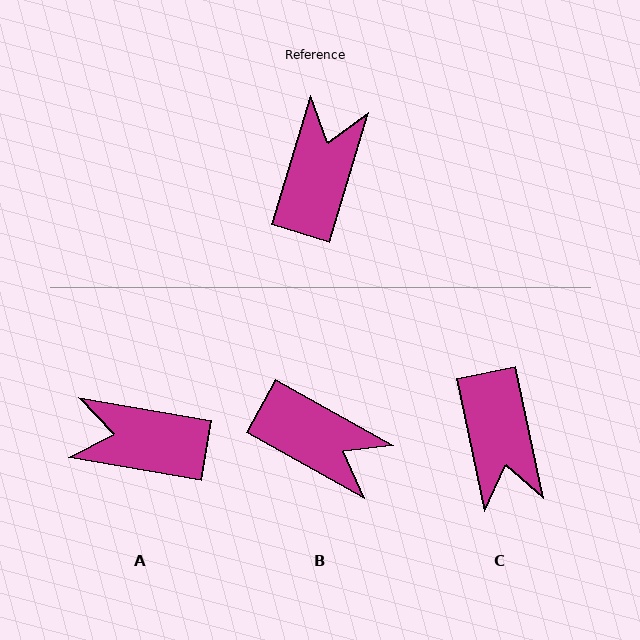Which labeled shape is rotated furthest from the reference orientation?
C, about 152 degrees away.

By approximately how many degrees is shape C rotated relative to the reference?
Approximately 152 degrees clockwise.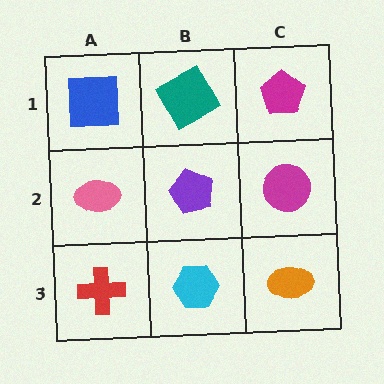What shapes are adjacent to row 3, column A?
A pink ellipse (row 2, column A), a cyan hexagon (row 3, column B).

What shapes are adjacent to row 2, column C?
A magenta pentagon (row 1, column C), an orange ellipse (row 3, column C), a purple pentagon (row 2, column B).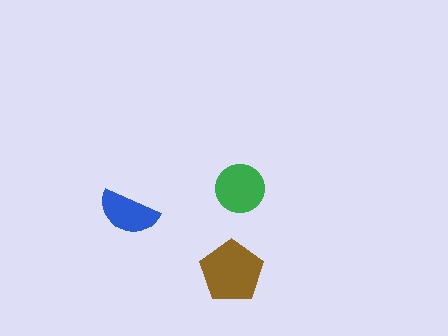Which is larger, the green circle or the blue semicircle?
The green circle.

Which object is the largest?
The brown pentagon.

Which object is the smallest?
The blue semicircle.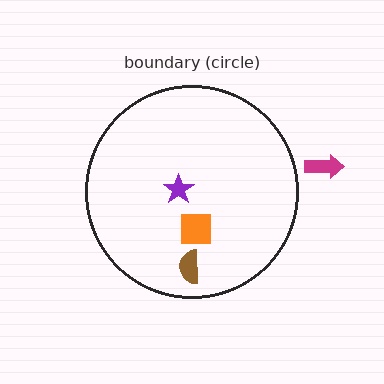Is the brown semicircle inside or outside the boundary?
Inside.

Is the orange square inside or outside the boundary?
Inside.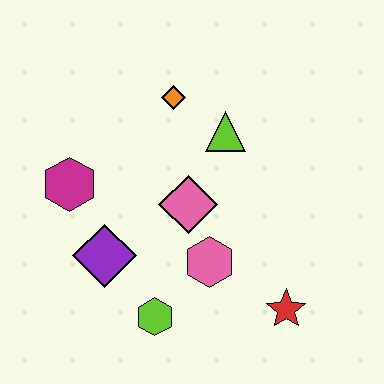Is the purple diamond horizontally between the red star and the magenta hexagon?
Yes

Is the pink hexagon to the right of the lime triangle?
No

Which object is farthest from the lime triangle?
The lime hexagon is farthest from the lime triangle.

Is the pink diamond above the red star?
Yes